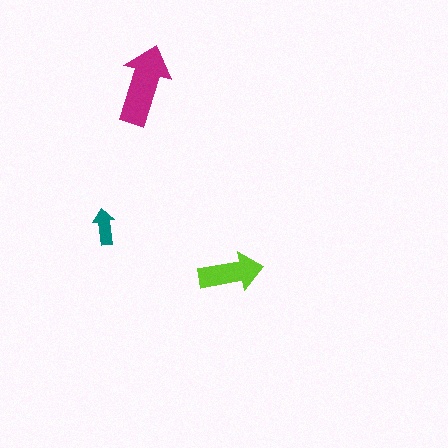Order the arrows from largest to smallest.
the magenta one, the lime one, the teal one.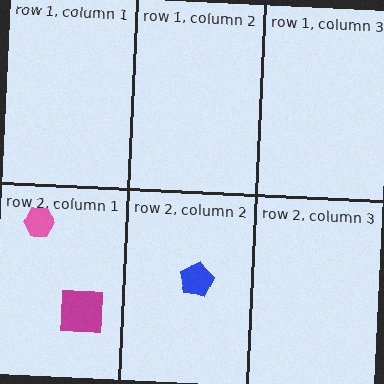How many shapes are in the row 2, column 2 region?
1.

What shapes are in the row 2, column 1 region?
The magenta square, the pink hexagon.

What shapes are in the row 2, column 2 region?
The blue pentagon.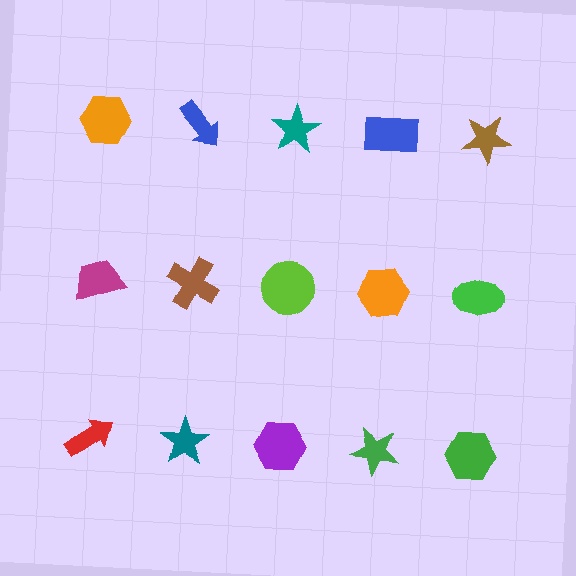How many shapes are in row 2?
5 shapes.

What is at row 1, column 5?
A brown star.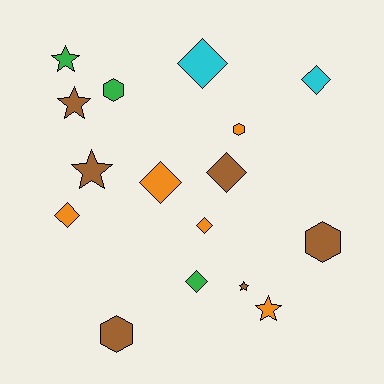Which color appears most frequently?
Brown, with 6 objects.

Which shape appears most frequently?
Diamond, with 7 objects.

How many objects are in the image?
There are 16 objects.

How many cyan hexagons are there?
There are no cyan hexagons.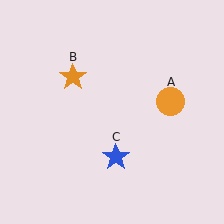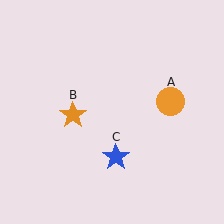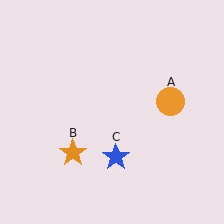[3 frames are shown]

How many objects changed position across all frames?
1 object changed position: orange star (object B).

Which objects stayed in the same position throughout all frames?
Orange circle (object A) and blue star (object C) remained stationary.